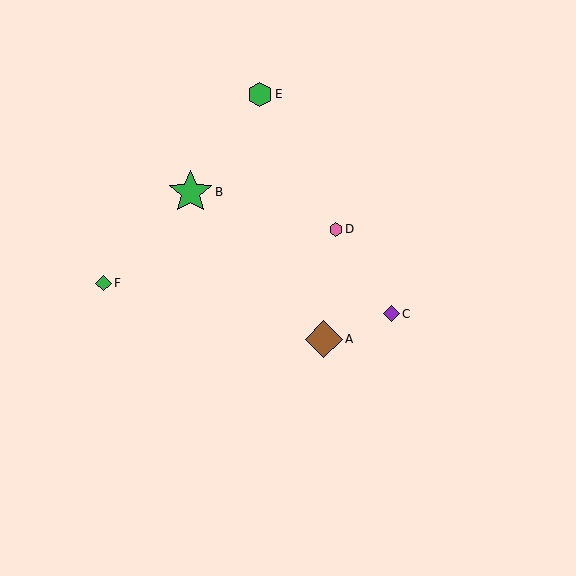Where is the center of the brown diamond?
The center of the brown diamond is at (324, 339).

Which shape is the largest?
The green star (labeled B) is the largest.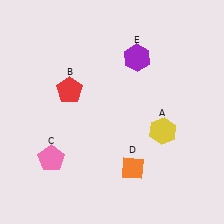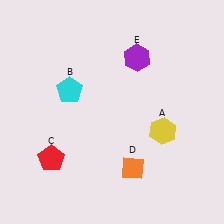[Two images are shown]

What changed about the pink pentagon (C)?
In Image 1, C is pink. In Image 2, it changed to red.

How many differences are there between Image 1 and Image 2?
There are 2 differences between the two images.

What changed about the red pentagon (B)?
In Image 1, B is red. In Image 2, it changed to cyan.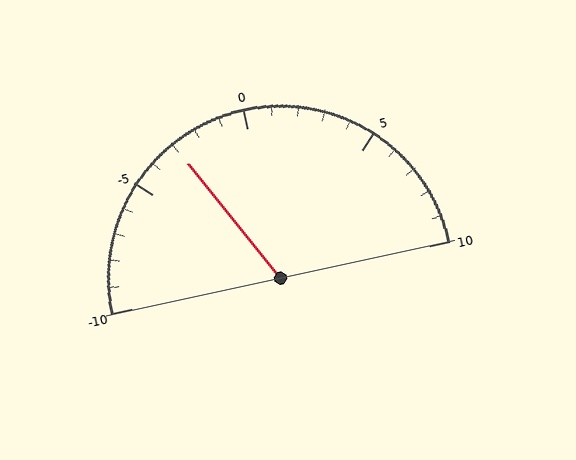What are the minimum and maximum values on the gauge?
The gauge ranges from -10 to 10.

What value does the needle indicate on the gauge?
The needle indicates approximately -3.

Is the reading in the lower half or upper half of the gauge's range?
The reading is in the lower half of the range (-10 to 10).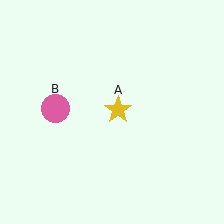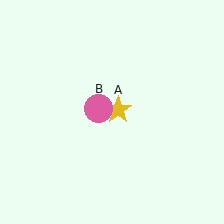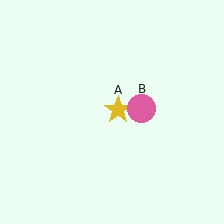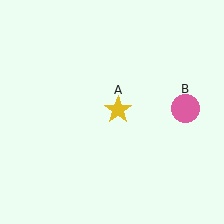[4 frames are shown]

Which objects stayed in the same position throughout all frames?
Yellow star (object A) remained stationary.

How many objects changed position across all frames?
1 object changed position: pink circle (object B).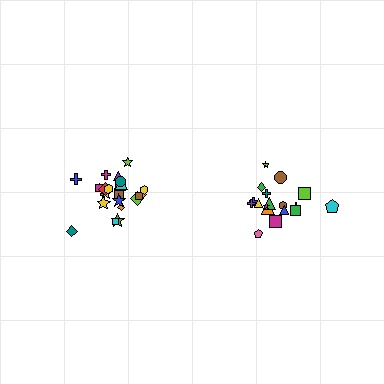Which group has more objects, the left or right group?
The left group.